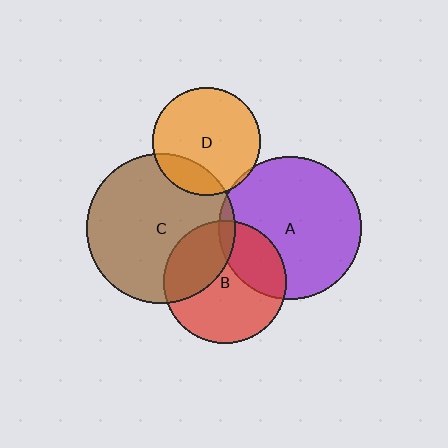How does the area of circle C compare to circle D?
Approximately 1.9 times.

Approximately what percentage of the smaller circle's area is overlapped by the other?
Approximately 35%.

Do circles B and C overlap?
Yes.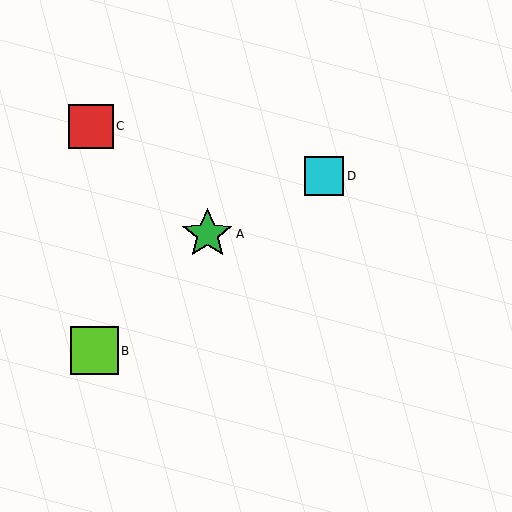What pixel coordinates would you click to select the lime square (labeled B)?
Click at (95, 351) to select the lime square B.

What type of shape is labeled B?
Shape B is a lime square.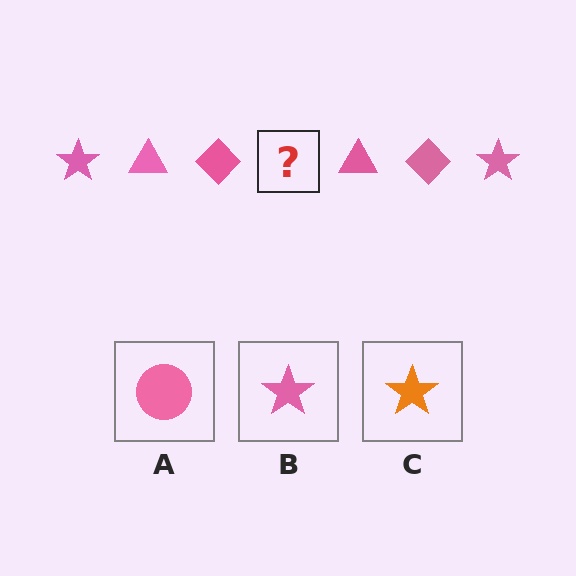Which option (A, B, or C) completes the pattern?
B.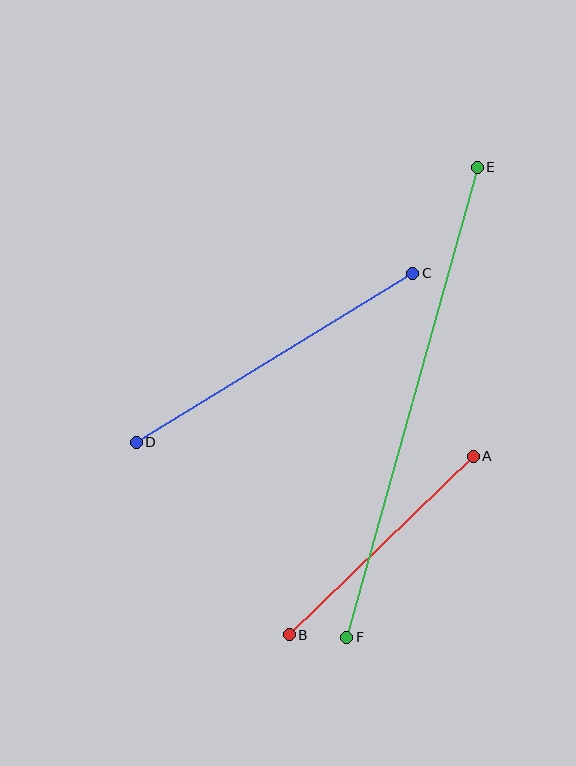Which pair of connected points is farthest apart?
Points E and F are farthest apart.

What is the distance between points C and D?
The distance is approximately 324 pixels.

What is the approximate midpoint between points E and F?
The midpoint is at approximately (412, 402) pixels.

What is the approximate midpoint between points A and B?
The midpoint is at approximately (381, 545) pixels.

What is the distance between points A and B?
The distance is approximately 256 pixels.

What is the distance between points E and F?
The distance is approximately 488 pixels.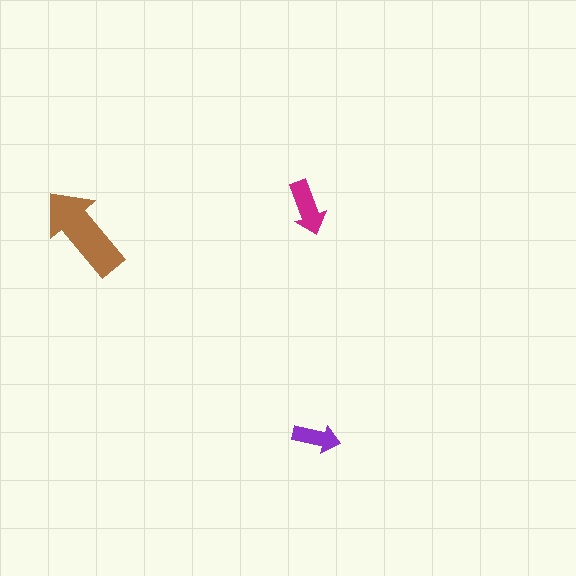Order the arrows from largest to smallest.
the brown one, the magenta one, the purple one.